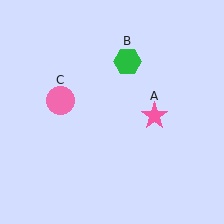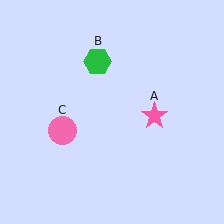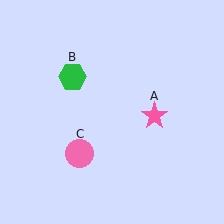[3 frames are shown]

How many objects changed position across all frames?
2 objects changed position: green hexagon (object B), pink circle (object C).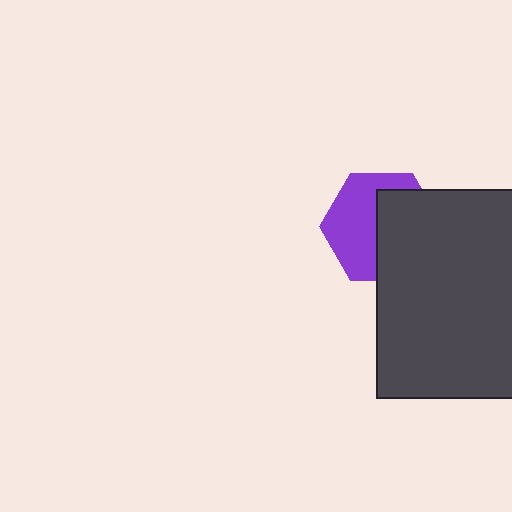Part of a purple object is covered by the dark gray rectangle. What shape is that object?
It is a hexagon.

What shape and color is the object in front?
The object in front is a dark gray rectangle.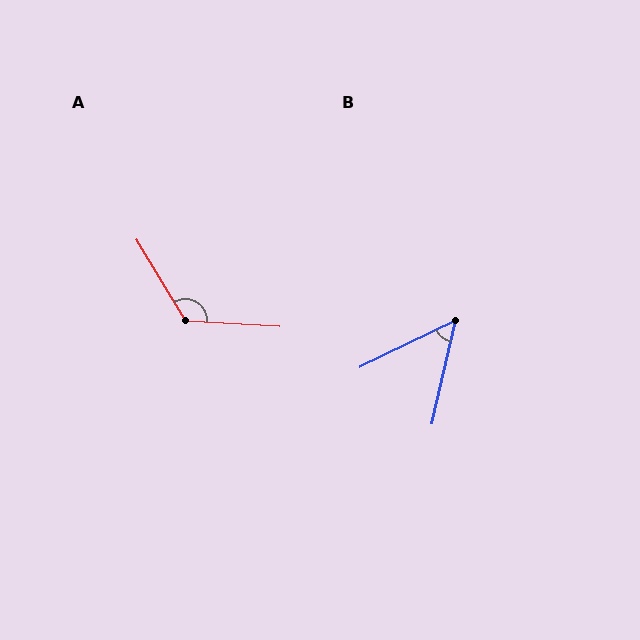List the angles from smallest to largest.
B (51°), A (124°).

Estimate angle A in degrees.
Approximately 124 degrees.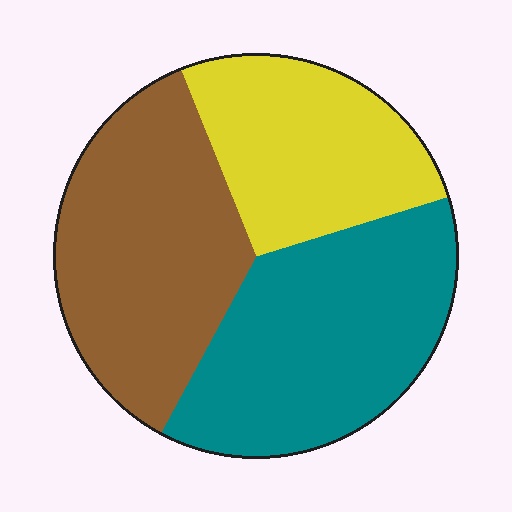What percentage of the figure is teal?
Teal covers roughly 35% of the figure.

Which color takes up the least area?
Yellow, at roughly 25%.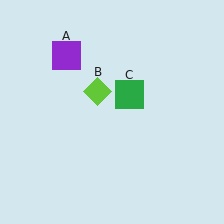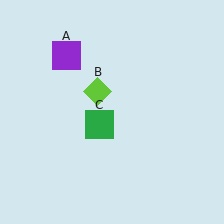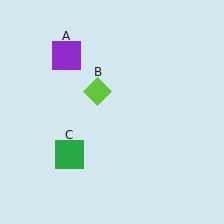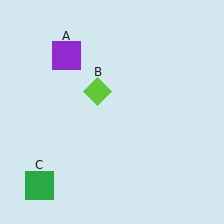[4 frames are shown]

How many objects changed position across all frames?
1 object changed position: green square (object C).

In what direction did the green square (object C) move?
The green square (object C) moved down and to the left.